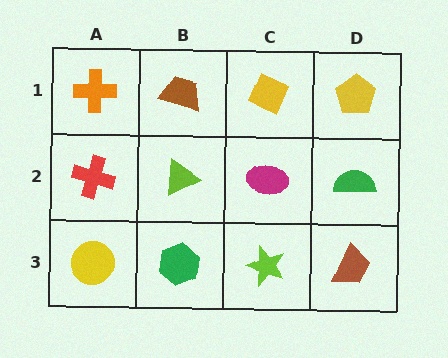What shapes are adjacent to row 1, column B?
A lime triangle (row 2, column B), an orange cross (row 1, column A), a yellow diamond (row 1, column C).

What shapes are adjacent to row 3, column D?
A green semicircle (row 2, column D), a lime star (row 3, column C).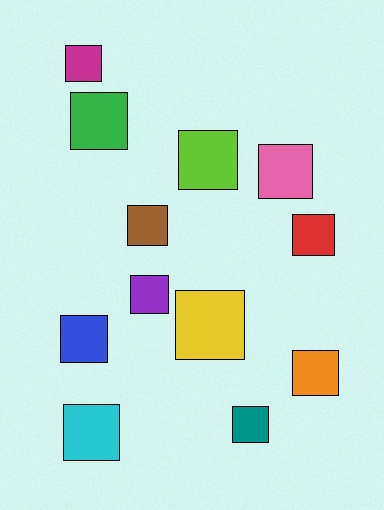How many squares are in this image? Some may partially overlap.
There are 12 squares.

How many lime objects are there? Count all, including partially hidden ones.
There is 1 lime object.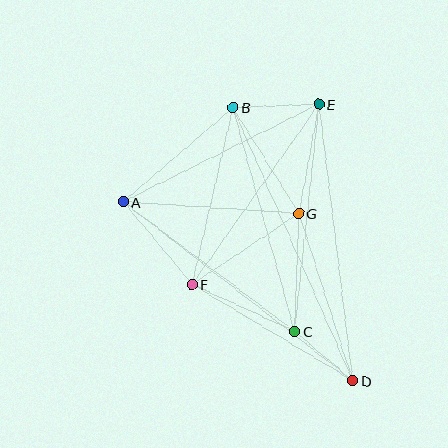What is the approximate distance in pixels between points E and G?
The distance between E and G is approximately 111 pixels.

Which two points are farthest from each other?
Points B and D are farthest from each other.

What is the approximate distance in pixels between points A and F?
The distance between A and F is approximately 107 pixels.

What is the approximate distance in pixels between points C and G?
The distance between C and G is approximately 118 pixels.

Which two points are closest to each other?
Points C and D are closest to each other.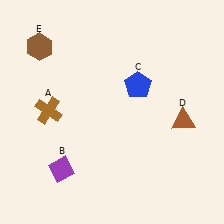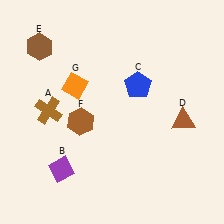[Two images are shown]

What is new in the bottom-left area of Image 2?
A brown hexagon (F) was added in the bottom-left area of Image 2.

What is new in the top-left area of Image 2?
An orange diamond (G) was added in the top-left area of Image 2.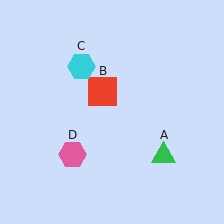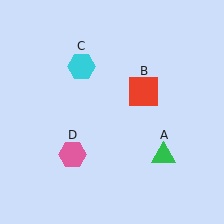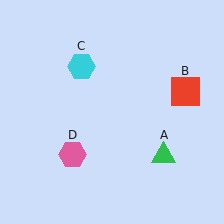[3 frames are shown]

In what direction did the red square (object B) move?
The red square (object B) moved right.